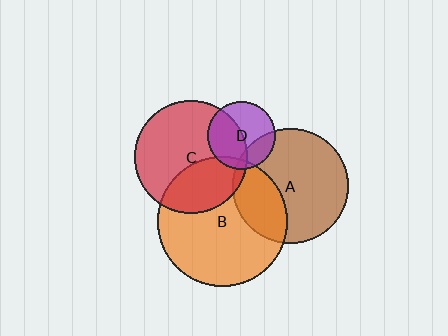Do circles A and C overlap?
Yes.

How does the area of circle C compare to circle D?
Approximately 2.7 times.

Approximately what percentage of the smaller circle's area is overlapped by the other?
Approximately 5%.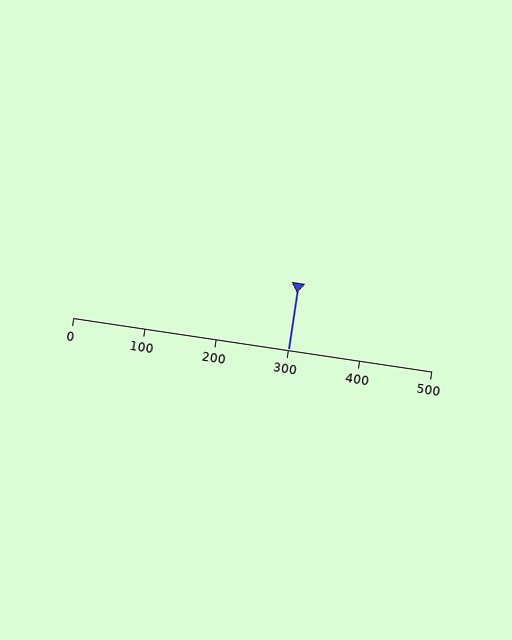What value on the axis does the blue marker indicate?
The marker indicates approximately 300.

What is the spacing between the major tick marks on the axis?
The major ticks are spaced 100 apart.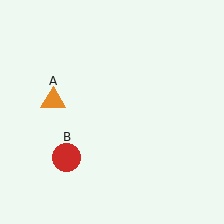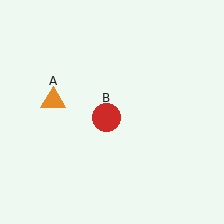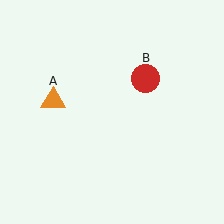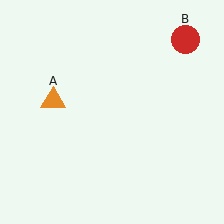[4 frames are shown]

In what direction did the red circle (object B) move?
The red circle (object B) moved up and to the right.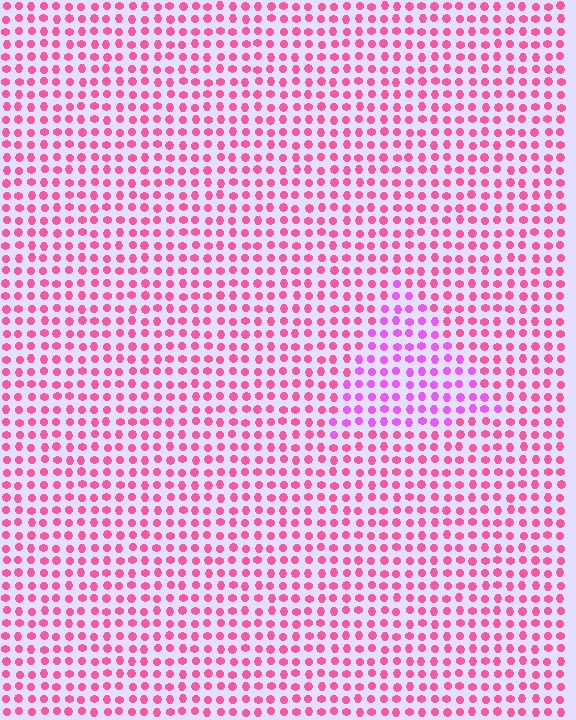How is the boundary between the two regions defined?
The boundary is defined purely by a slight shift in hue (about 38 degrees). Spacing, size, and orientation are identical on both sides.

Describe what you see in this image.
The image is filled with small pink elements in a uniform arrangement. A triangle-shaped region is visible where the elements are tinted to a slightly different hue, forming a subtle color boundary.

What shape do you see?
I see a triangle.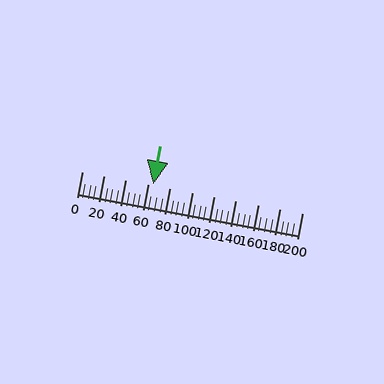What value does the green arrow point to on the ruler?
The green arrow points to approximately 65.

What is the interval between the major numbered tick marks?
The major tick marks are spaced 20 units apart.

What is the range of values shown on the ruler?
The ruler shows values from 0 to 200.